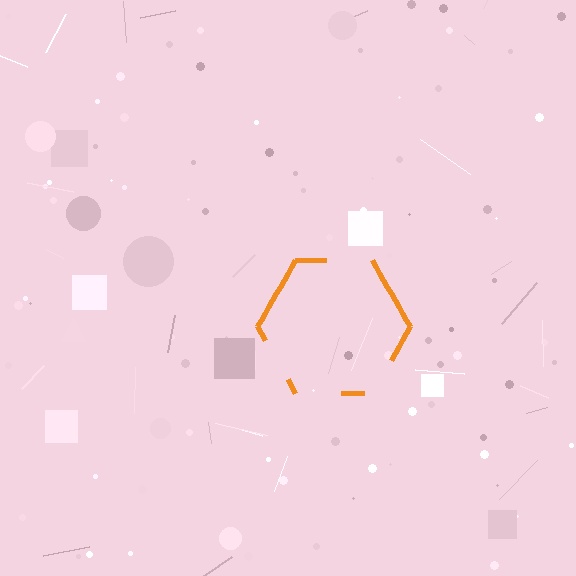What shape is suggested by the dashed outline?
The dashed outline suggests a hexagon.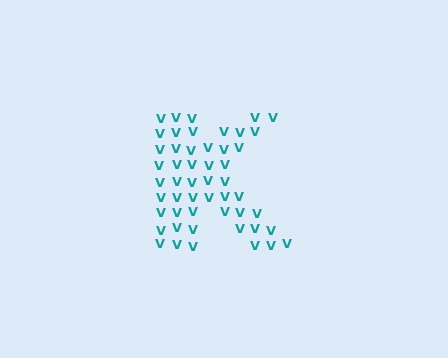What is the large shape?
The large shape is the letter K.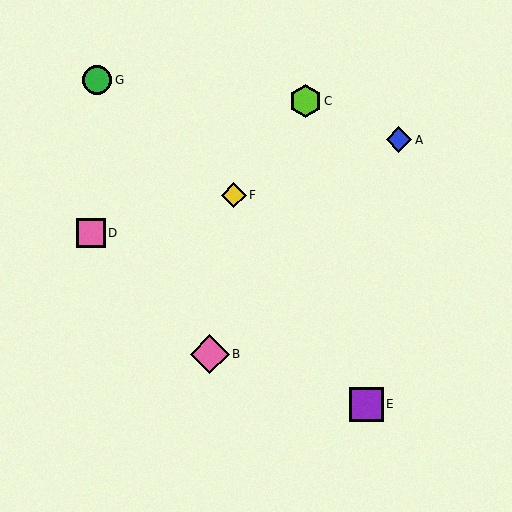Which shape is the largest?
The pink diamond (labeled B) is the largest.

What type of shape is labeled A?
Shape A is a blue diamond.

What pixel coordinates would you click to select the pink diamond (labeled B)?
Click at (210, 354) to select the pink diamond B.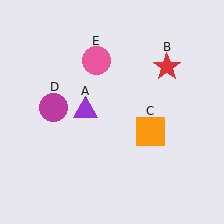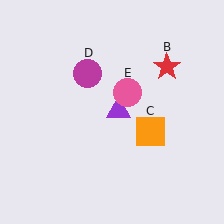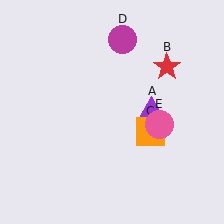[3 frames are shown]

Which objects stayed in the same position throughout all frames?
Red star (object B) and orange square (object C) remained stationary.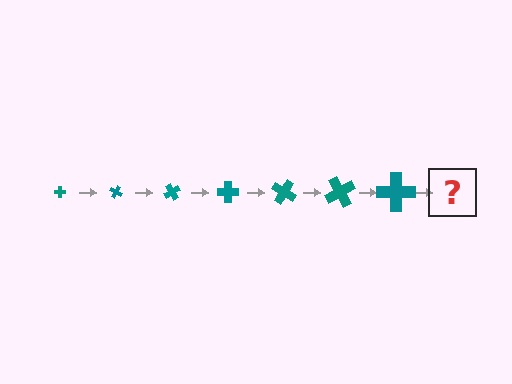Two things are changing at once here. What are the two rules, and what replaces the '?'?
The two rules are that the cross grows larger each step and it rotates 30 degrees each step. The '?' should be a cross, larger than the previous one and rotated 210 degrees from the start.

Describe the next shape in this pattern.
It should be a cross, larger than the previous one and rotated 210 degrees from the start.